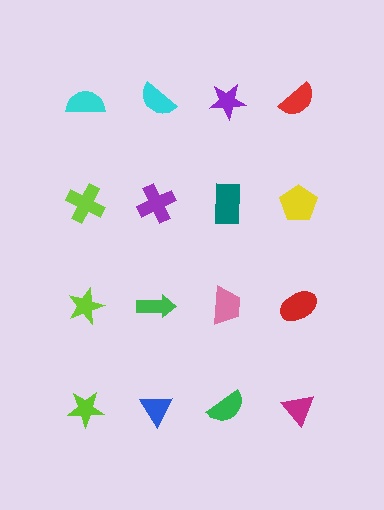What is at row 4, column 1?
A lime star.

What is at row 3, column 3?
A pink trapezoid.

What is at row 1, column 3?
A purple star.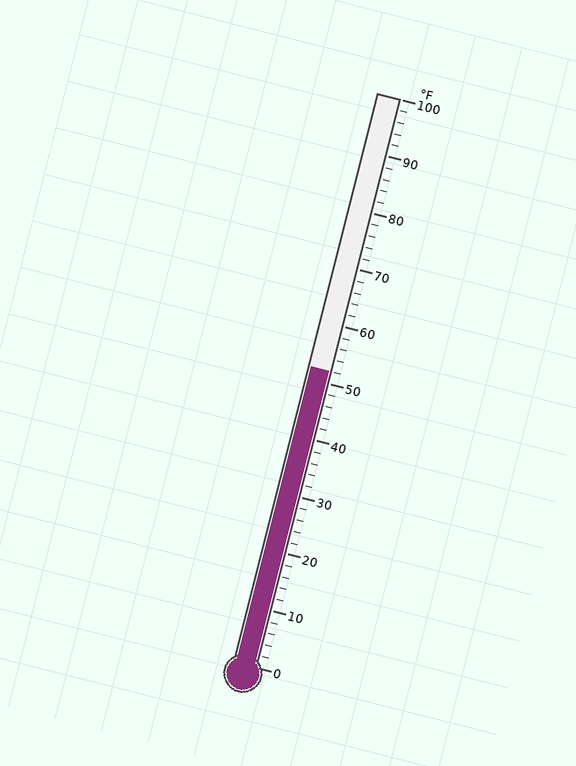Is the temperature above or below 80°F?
The temperature is below 80°F.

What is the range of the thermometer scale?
The thermometer scale ranges from 0°F to 100°F.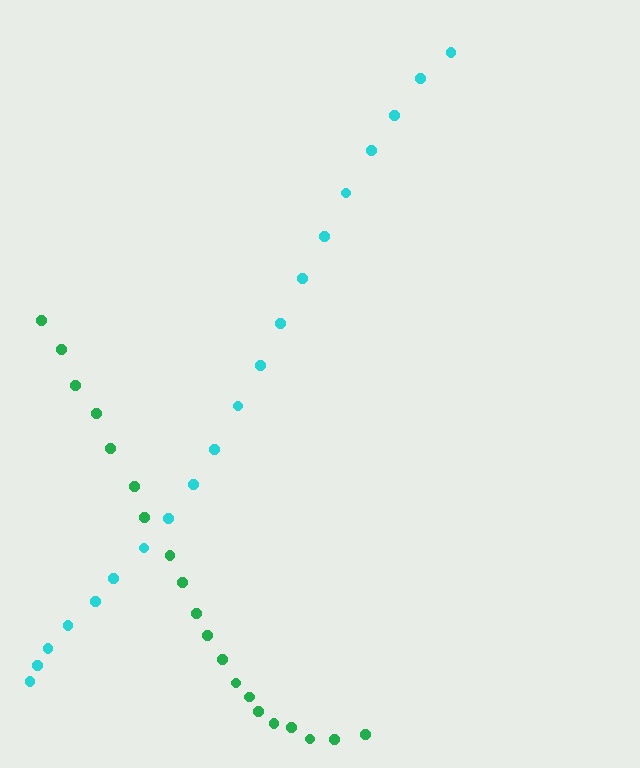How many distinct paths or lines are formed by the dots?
There are 2 distinct paths.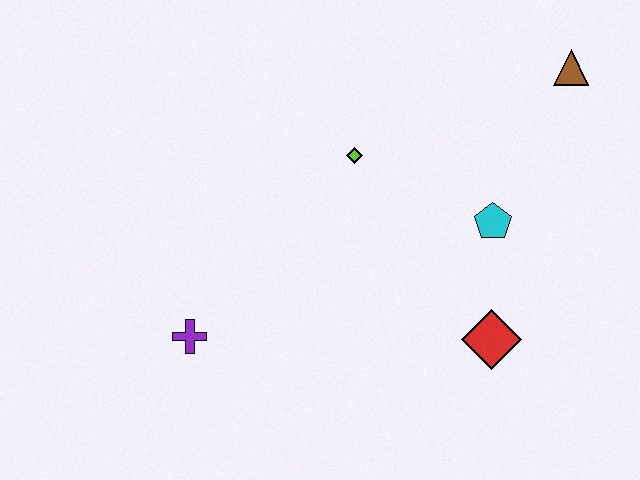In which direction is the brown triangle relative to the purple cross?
The brown triangle is to the right of the purple cross.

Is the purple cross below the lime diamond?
Yes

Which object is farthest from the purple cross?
The brown triangle is farthest from the purple cross.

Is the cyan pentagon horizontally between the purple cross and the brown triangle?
Yes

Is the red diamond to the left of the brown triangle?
Yes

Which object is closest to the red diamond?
The cyan pentagon is closest to the red diamond.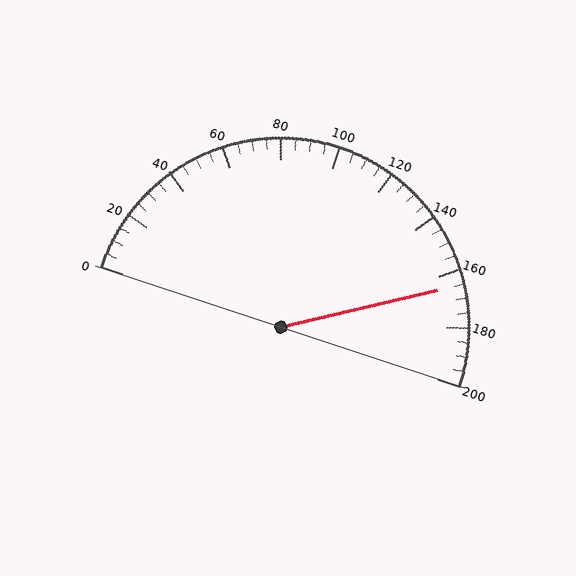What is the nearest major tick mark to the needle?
The nearest major tick mark is 160.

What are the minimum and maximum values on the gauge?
The gauge ranges from 0 to 200.